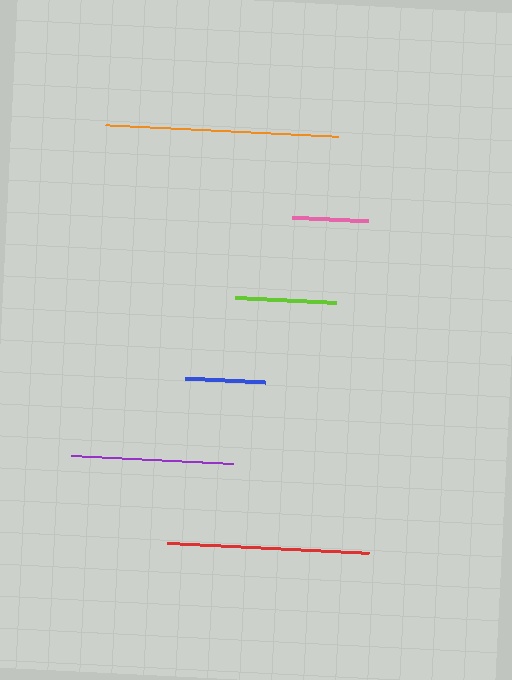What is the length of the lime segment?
The lime segment is approximately 101 pixels long.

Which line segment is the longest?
The orange line is the longest at approximately 233 pixels.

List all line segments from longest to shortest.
From longest to shortest: orange, red, purple, lime, blue, pink.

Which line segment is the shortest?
The pink line is the shortest at approximately 76 pixels.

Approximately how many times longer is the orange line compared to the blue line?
The orange line is approximately 2.9 times the length of the blue line.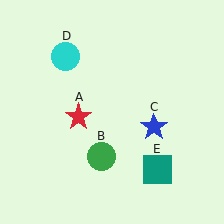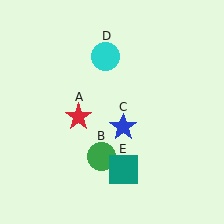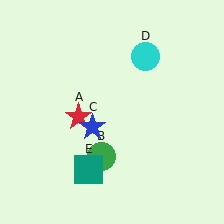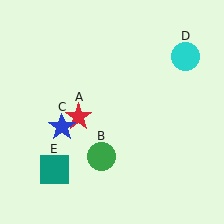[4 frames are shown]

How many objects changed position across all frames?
3 objects changed position: blue star (object C), cyan circle (object D), teal square (object E).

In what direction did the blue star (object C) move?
The blue star (object C) moved left.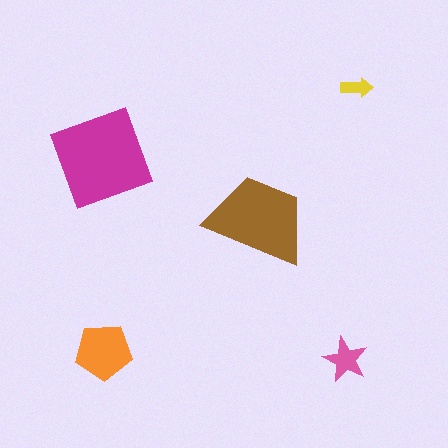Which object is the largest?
The magenta diamond.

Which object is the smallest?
The yellow arrow.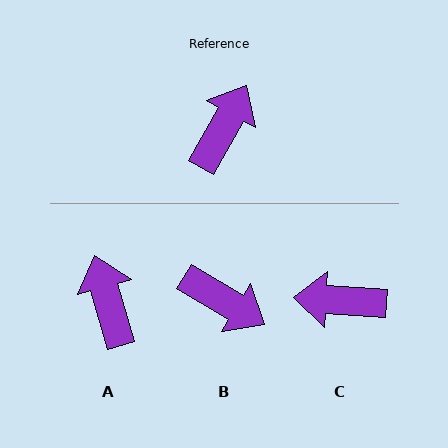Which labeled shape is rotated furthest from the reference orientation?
C, about 115 degrees away.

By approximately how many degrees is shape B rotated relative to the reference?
Approximately 92 degrees clockwise.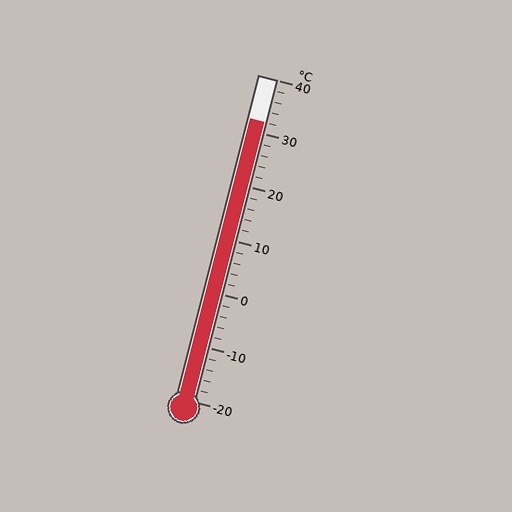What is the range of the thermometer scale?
The thermometer scale ranges from -20°C to 40°C.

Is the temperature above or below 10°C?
The temperature is above 10°C.